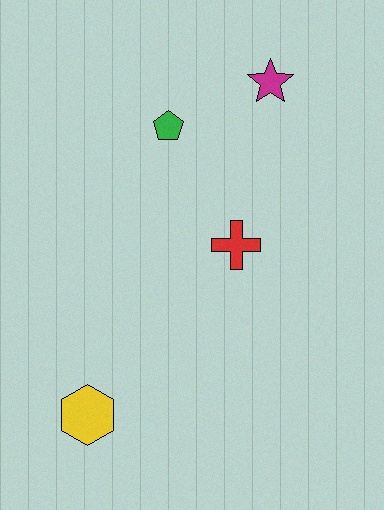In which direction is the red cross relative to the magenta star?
The red cross is below the magenta star.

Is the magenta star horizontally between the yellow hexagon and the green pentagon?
No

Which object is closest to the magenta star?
The green pentagon is closest to the magenta star.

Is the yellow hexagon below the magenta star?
Yes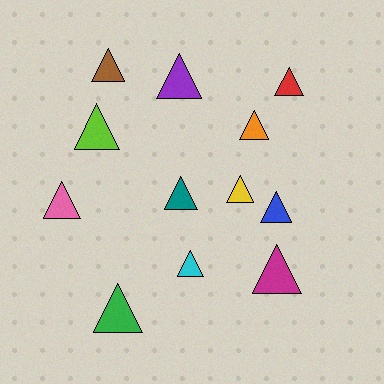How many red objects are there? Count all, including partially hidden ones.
There is 1 red object.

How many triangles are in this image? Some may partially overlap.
There are 12 triangles.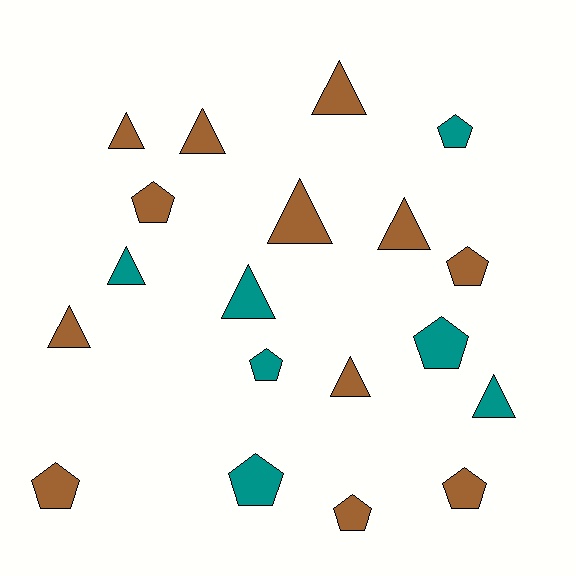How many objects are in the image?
There are 19 objects.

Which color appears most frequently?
Brown, with 12 objects.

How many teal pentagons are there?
There are 4 teal pentagons.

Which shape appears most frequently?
Triangle, with 10 objects.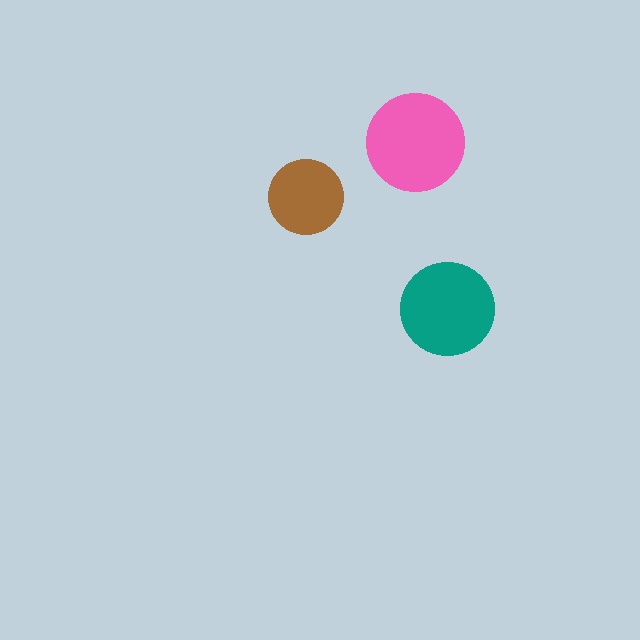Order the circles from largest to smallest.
the pink one, the teal one, the brown one.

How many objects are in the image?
There are 3 objects in the image.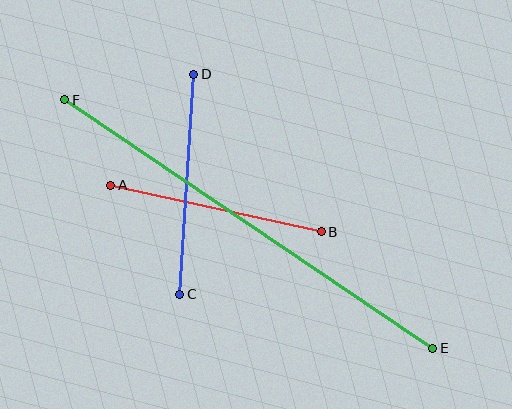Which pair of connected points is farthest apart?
Points E and F are farthest apart.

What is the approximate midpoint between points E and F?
The midpoint is at approximately (249, 224) pixels.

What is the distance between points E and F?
The distance is approximately 444 pixels.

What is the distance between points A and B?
The distance is approximately 216 pixels.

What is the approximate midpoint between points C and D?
The midpoint is at approximately (187, 184) pixels.